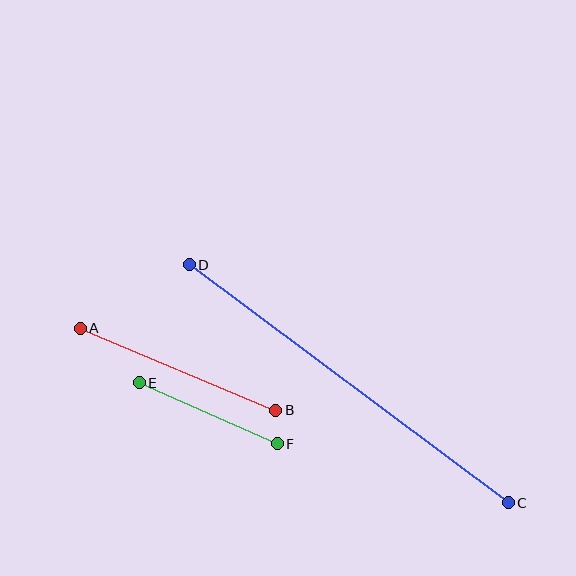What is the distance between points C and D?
The distance is approximately 398 pixels.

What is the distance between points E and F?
The distance is approximately 151 pixels.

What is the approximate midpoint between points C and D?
The midpoint is at approximately (349, 384) pixels.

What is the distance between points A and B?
The distance is approximately 212 pixels.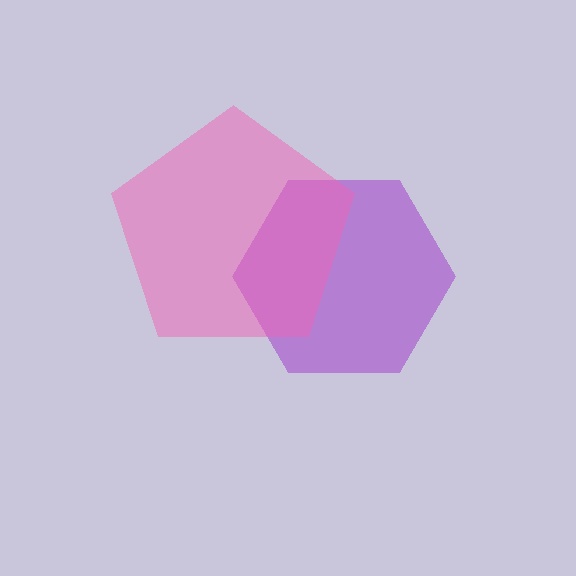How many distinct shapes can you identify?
There are 2 distinct shapes: a purple hexagon, a pink pentagon.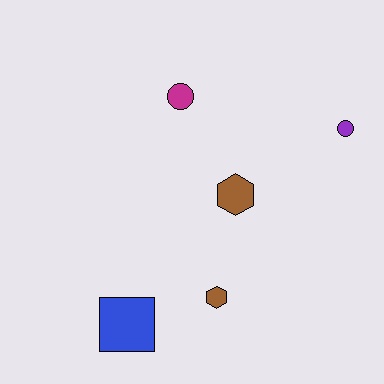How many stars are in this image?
There are no stars.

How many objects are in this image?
There are 5 objects.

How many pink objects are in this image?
There are no pink objects.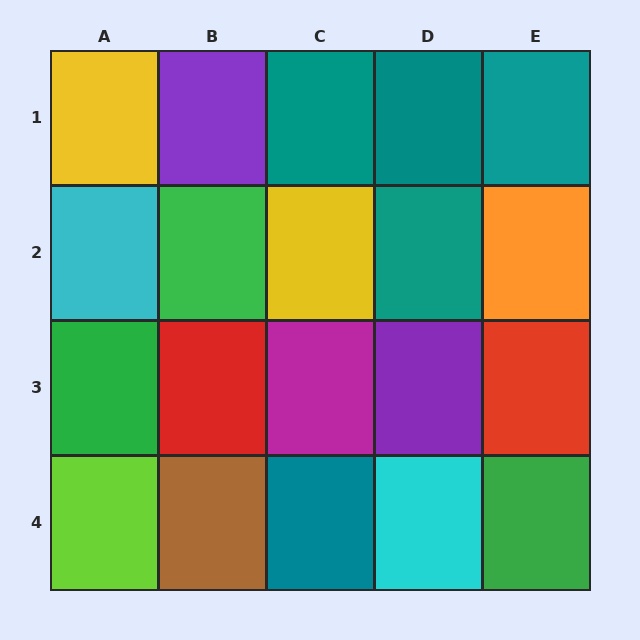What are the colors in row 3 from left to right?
Green, red, magenta, purple, red.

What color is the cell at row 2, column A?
Cyan.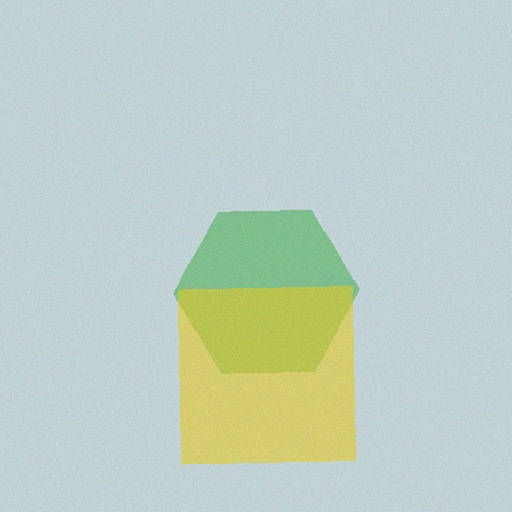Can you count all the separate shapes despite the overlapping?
Yes, there are 2 separate shapes.